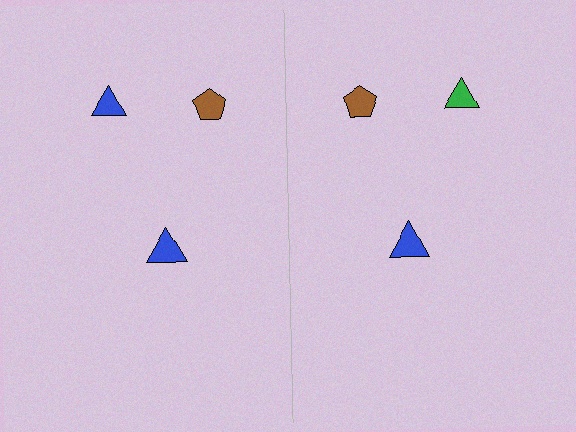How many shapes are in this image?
There are 6 shapes in this image.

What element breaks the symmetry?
The green triangle on the right side breaks the symmetry — its mirror counterpart is blue.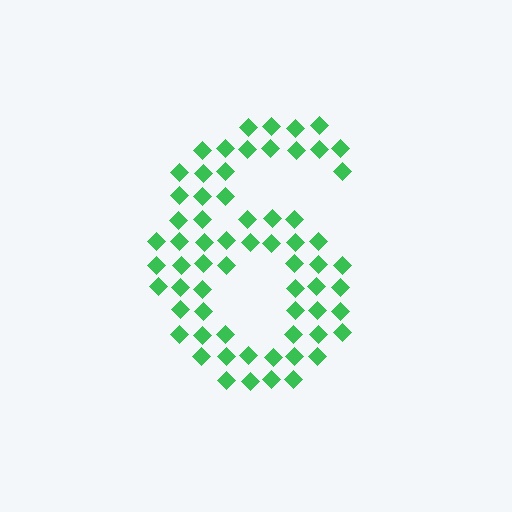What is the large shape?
The large shape is the digit 6.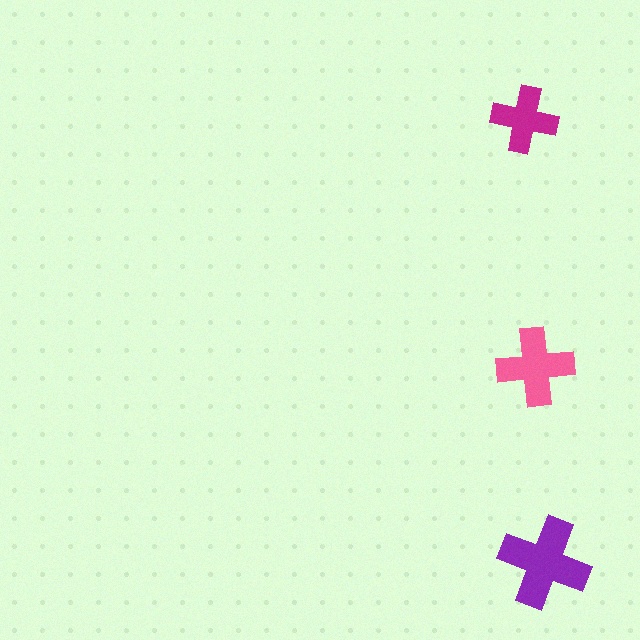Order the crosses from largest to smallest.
the purple one, the pink one, the magenta one.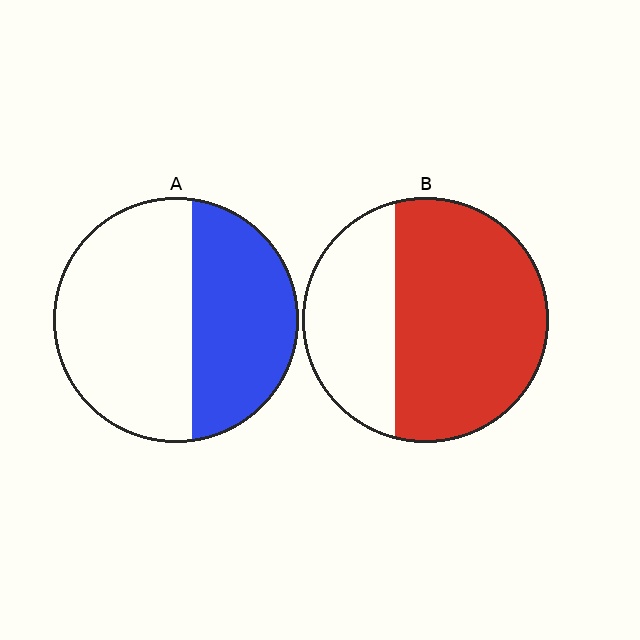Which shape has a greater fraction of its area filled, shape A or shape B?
Shape B.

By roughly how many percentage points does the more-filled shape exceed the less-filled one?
By roughly 25 percentage points (B over A).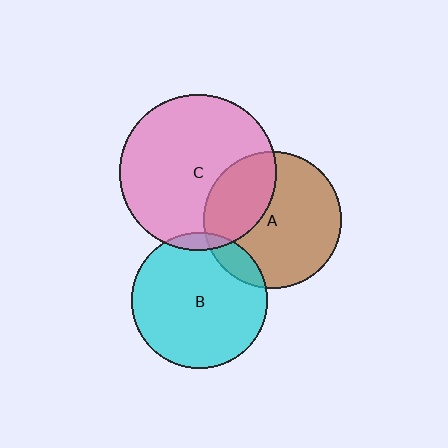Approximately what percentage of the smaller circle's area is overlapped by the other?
Approximately 10%.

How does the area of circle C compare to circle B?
Approximately 1.3 times.